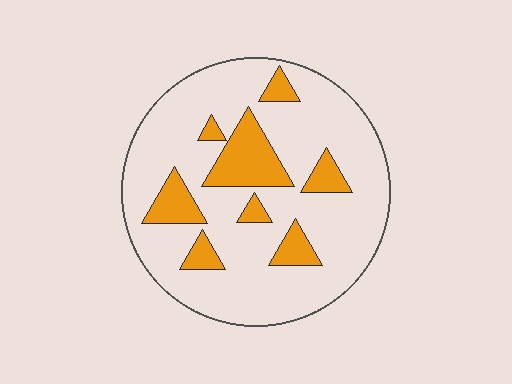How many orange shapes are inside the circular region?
8.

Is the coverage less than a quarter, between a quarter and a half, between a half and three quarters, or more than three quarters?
Less than a quarter.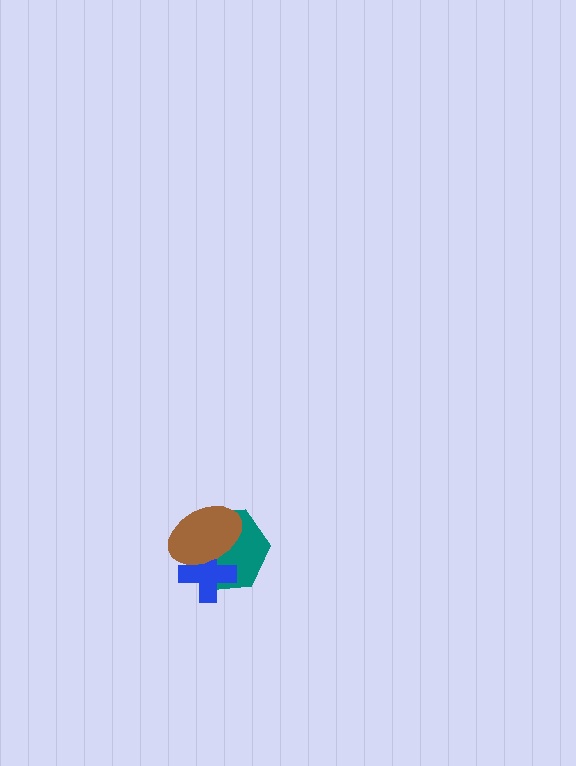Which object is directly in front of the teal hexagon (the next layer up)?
The blue cross is directly in front of the teal hexagon.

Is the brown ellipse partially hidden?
No, no other shape covers it.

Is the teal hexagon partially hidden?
Yes, it is partially covered by another shape.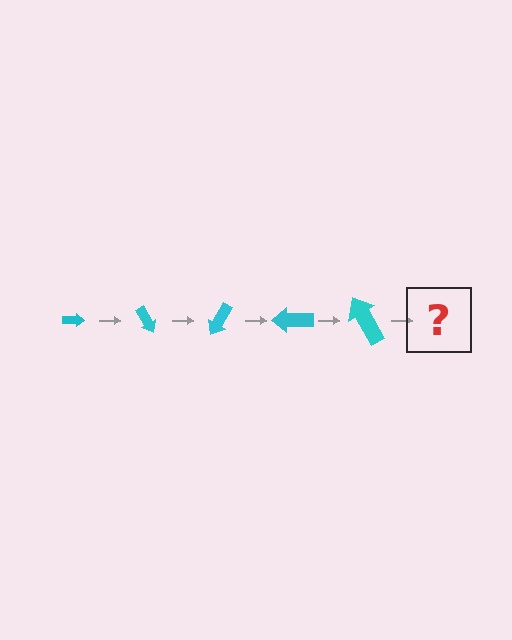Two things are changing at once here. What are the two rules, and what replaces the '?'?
The two rules are that the arrow grows larger each step and it rotates 60 degrees each step. The '?' should be an arrow, larger than the previous one and rotated 300 degrees from the start.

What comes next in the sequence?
The next element should be an arrow, larger than the previous one and rotated 300 degrees from the start.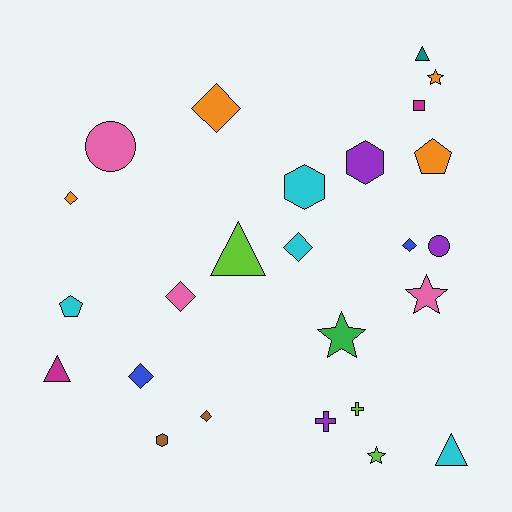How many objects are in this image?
There are 25 objects.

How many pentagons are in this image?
There are 2 pentagons.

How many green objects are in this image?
There is 1 green object.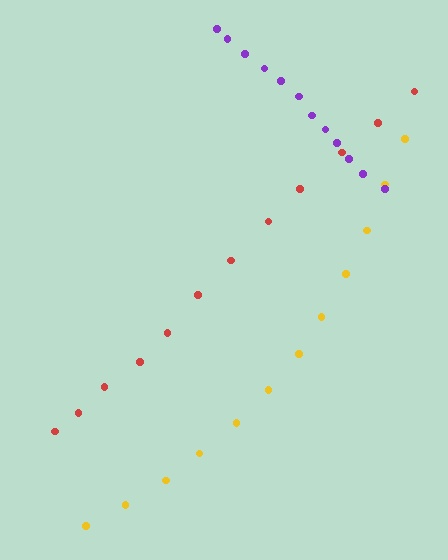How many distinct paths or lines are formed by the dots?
There are 3 distinct paths.